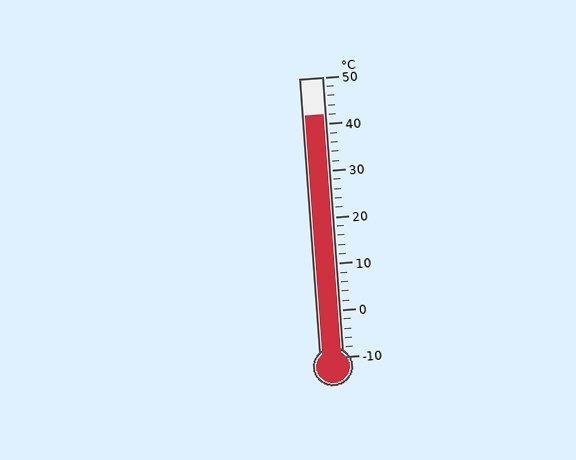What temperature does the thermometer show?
The thermometer shows approximately 42°C.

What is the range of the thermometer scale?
The thermometer scale ranges from -10°C to 50°C.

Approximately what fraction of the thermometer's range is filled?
The thermometer is filled to approximately 85% of its range.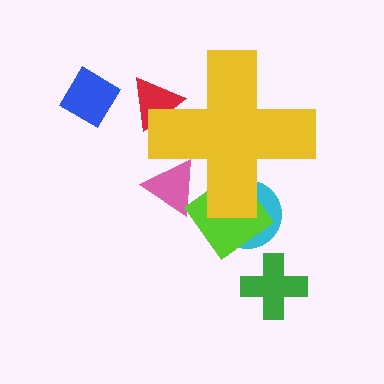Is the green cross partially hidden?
No, the green cross is fully visible.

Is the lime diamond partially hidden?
Yes, the lime diamond is partially hidden behind the yellow cross.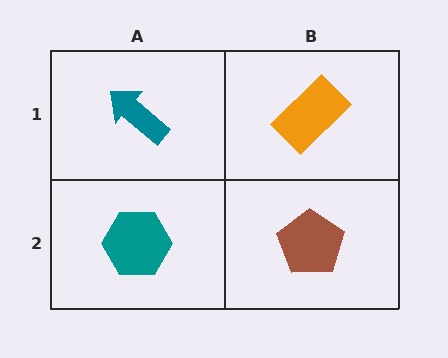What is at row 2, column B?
A brown pentagon.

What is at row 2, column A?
A teal hexagon.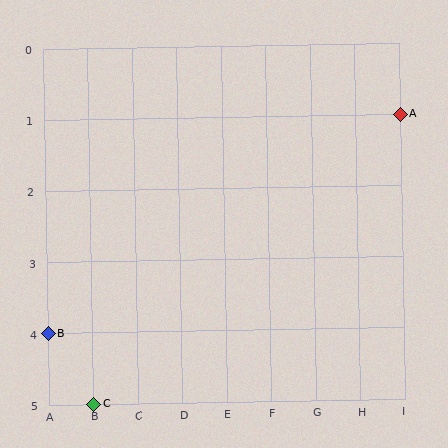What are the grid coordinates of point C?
Point C is at grid coordinates (B, 5).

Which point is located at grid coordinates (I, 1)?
Point A is at (I, 1).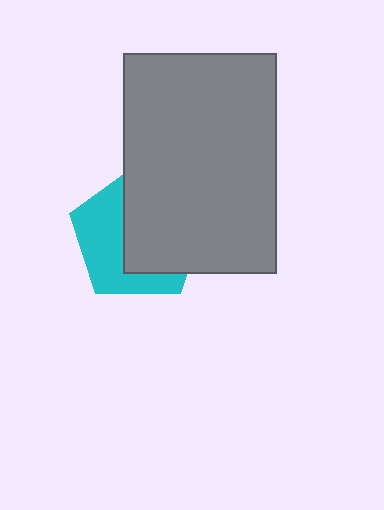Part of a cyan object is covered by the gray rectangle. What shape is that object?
It is a pentagon.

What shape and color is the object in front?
The object in front is a gray rectangle.